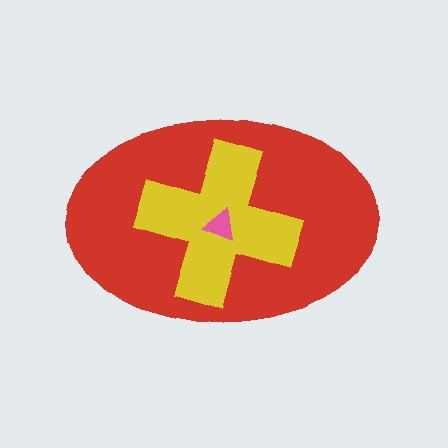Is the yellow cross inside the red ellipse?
Yes.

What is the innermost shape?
The pink triangle.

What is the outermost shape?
The red ellipse.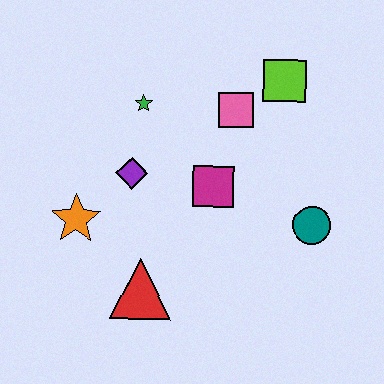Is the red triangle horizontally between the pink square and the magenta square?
No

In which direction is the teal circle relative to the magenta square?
The teal circle is to the right of the magenta square.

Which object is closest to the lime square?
The pink square is closest to the lime square.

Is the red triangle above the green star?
No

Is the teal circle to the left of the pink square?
No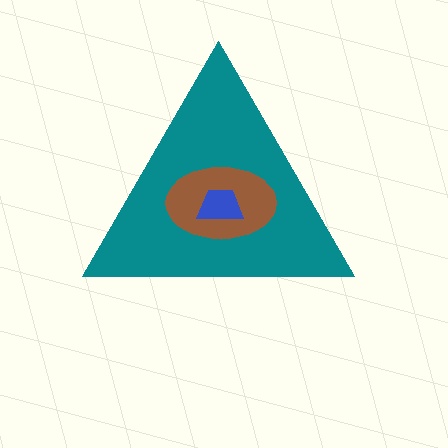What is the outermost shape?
The teal triangle.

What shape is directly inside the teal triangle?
The brown ellipse.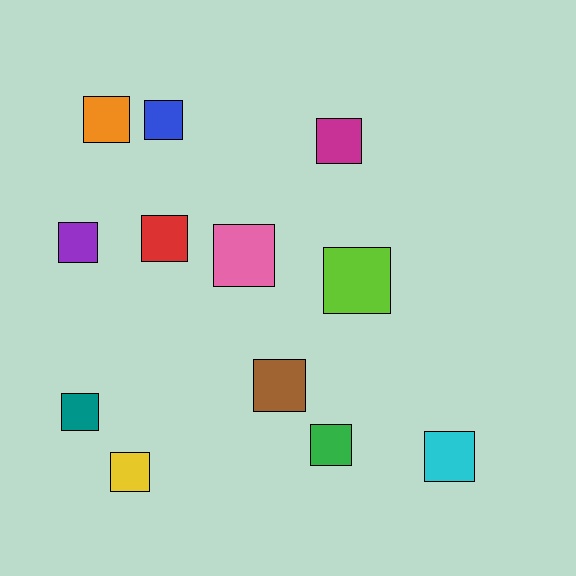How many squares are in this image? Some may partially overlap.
There are 12 squares.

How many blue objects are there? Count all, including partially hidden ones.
There is 1 blue object.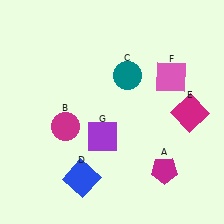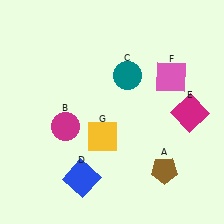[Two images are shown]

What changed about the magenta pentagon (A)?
In Image 1, A is magenta. In Image 2, it changed to brown.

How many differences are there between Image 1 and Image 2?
There are 2 differences between the two images.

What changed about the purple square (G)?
In Image 1, G is purple. In Image 2, it changed to yellow.